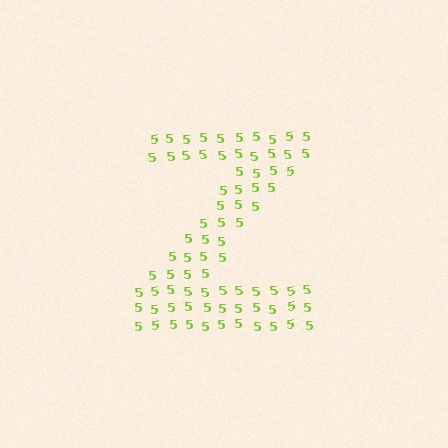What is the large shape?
The large shape is the letter Z.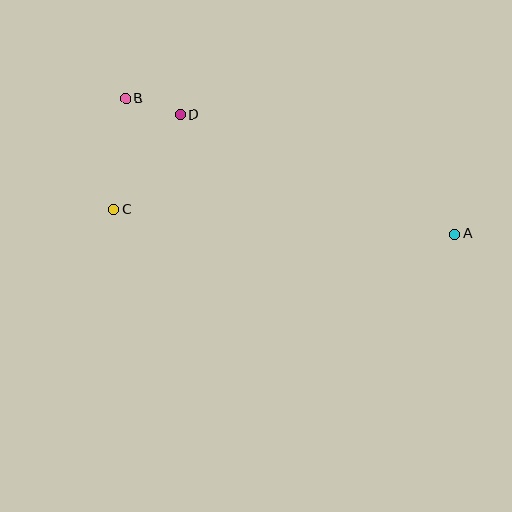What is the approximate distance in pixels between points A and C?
The distance between A and C is approximately 342 pixels.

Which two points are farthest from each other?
Points A and B are farthest from each other.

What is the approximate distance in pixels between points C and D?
The distance between C and D is approximately 116 pixels.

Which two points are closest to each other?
Points B and D are closest to each other.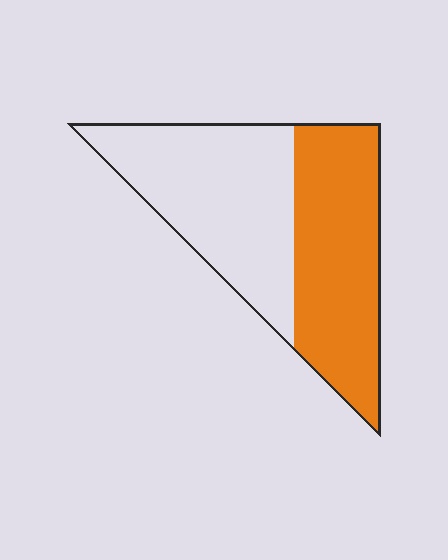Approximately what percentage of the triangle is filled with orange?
Approximately 50%.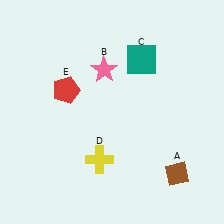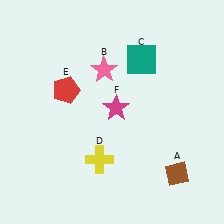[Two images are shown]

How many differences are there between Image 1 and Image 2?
There is 1 difference between the two images.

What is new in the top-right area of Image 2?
A magenta star (F) was added in the top-right area of Image 2.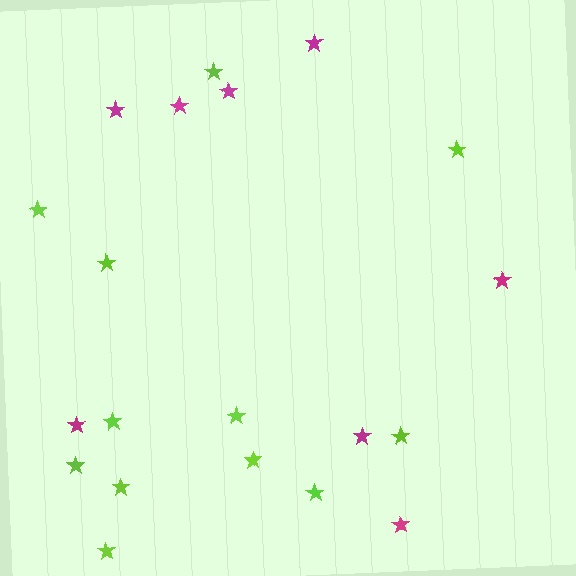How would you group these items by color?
There are 2 groups: one group of lime stars (12) and one group of magenta stars (8).